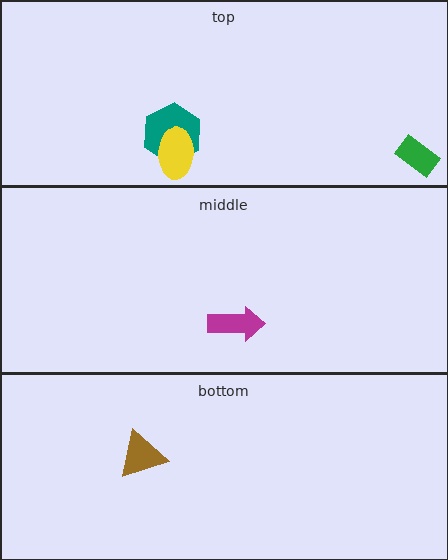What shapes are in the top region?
The teal hexagon, the yellow ellipse, the green rectangle.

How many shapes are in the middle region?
1.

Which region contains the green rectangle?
The top region.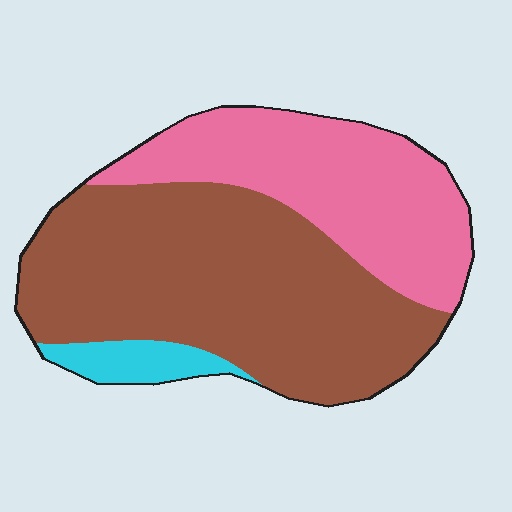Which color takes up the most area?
Brown, at roughly 60%.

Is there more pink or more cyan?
Pink.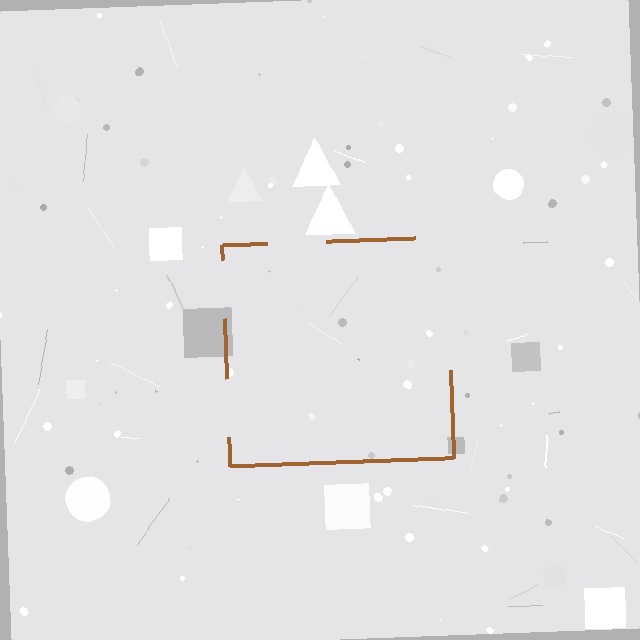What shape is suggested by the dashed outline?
The dashed outline suggests a square.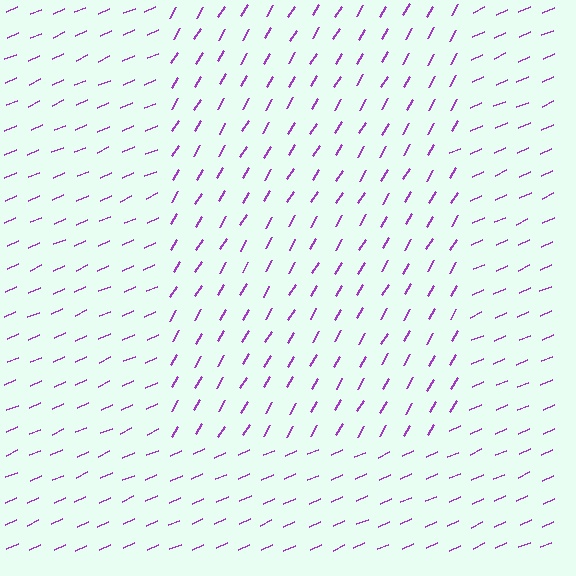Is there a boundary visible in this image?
Yes, there is a texture boundary formed by a change in line orientation.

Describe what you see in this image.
The image is filled with small purple line segments. A rectangle region in the image has lines oriented differently from the surrounding lines, creating a visible texture boundary.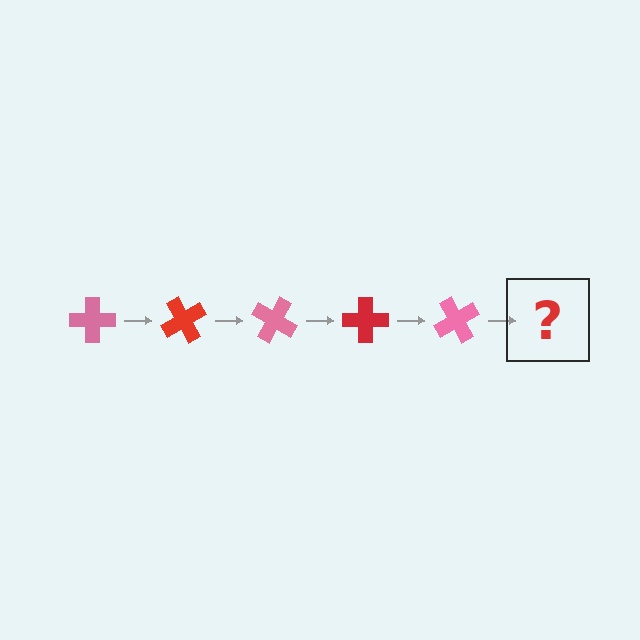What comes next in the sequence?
The next element should be a red cross, rotated 300 degrees from the start.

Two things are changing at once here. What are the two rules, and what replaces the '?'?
The two rules are that it rotates 60 degrees each step and the color cycles through pink and red. The '?' should be a red cross, rotated 300 degrees from the start.